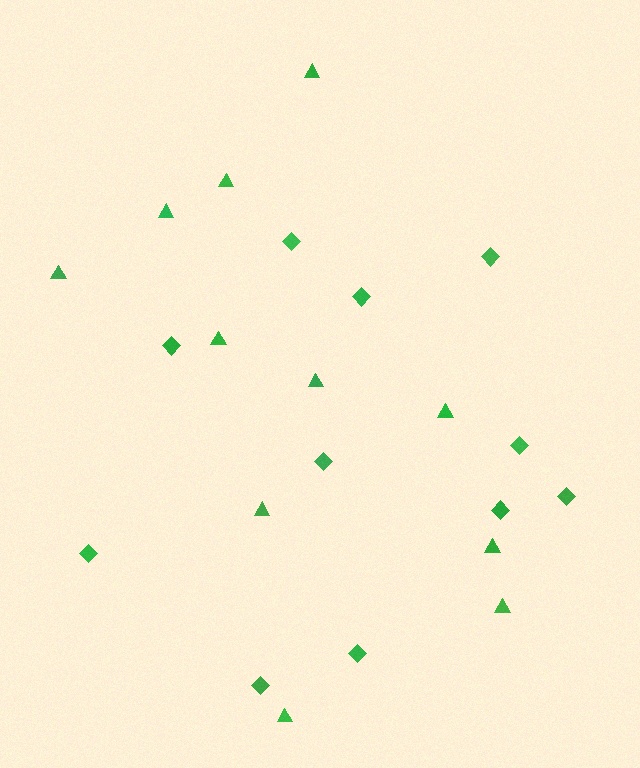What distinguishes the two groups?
There are 2 groups: one group of diamonds (11) and one group of triangles (11).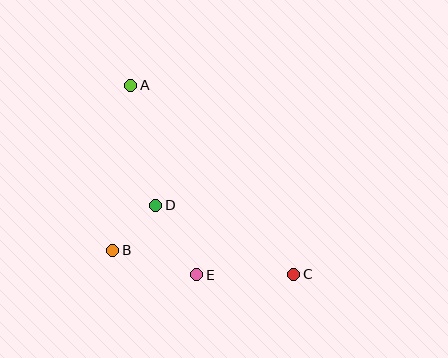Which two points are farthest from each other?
Points A and C are farthest from each other.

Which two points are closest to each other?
Points B and D are closest to each other.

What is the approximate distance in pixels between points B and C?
The distance between B and C is approximately 183 pixels.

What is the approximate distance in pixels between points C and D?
The distance between C and D is approximately 154 pixels.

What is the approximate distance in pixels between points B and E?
The distance between B and E is approximately 87 pixels.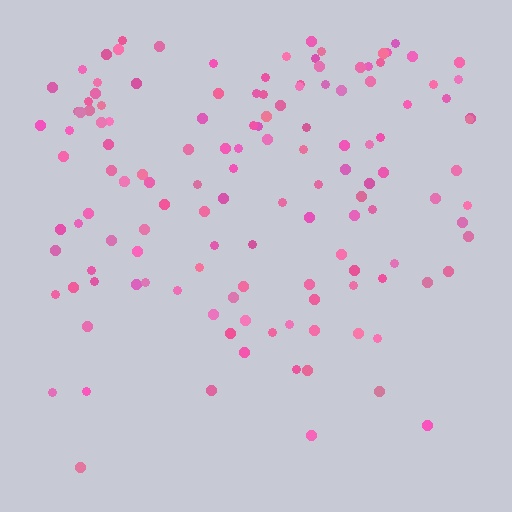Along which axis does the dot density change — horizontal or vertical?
Vertical.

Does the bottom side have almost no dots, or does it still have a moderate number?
Still a moderate number, just noticeably fewer than the top.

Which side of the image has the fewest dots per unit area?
The bottom.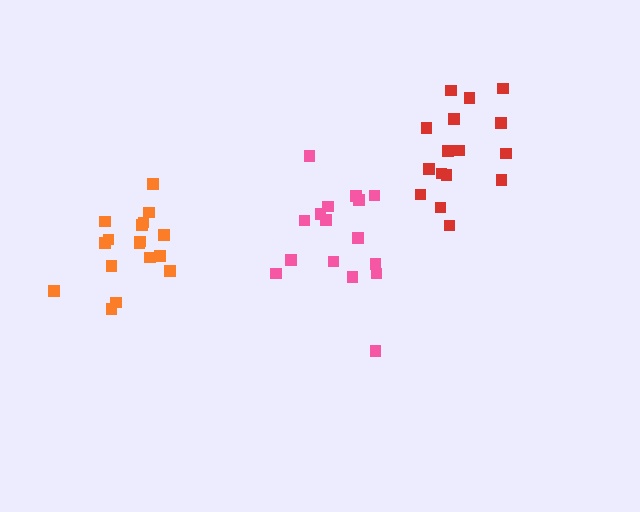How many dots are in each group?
Group 1: 17 dots, Group 2: 16 dots, Group 3: 16 dots (49 total).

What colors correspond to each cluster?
The clusters are colored: orange, red, pink.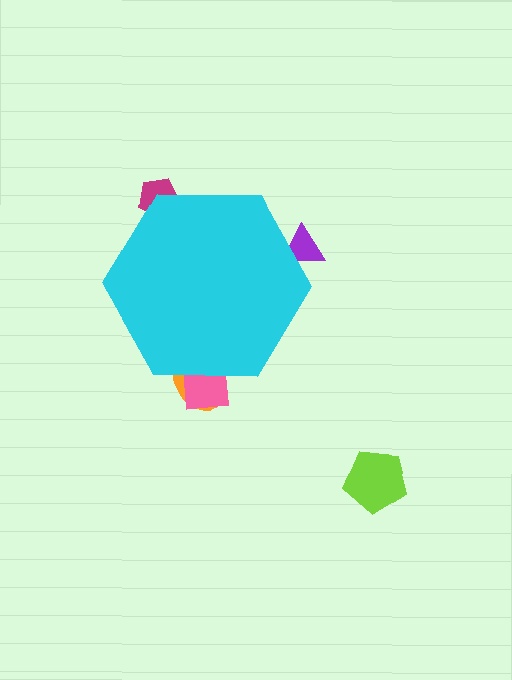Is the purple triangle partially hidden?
Yes, the purple triangle is partially hidden behind the cyan hexagon.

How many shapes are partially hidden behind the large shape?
4 shapes are partially hidden.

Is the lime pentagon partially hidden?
No, the lime pentagon is fully visible.